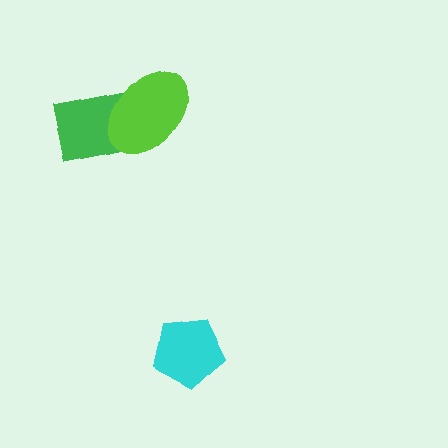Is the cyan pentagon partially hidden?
No, no other shape covers it.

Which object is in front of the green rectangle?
The lime ellipse is in front of the green rectangle.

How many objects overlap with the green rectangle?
1 object overlaps with the green rectangle.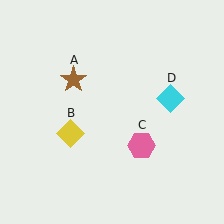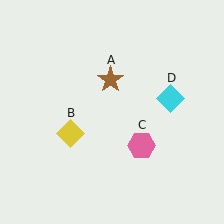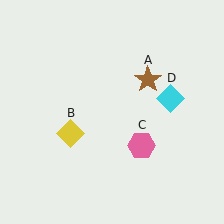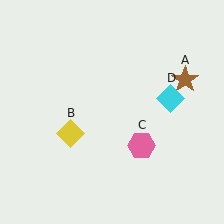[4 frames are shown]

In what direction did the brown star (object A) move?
The brown star (object A) moved right.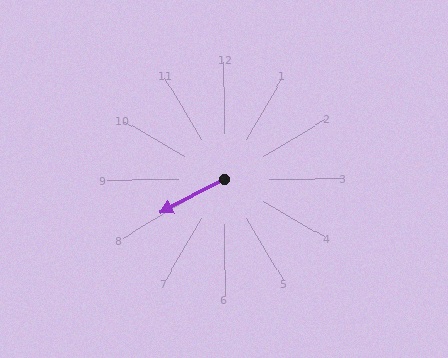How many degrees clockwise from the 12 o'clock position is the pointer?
Approximately 242 degrees.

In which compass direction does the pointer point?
Southwest.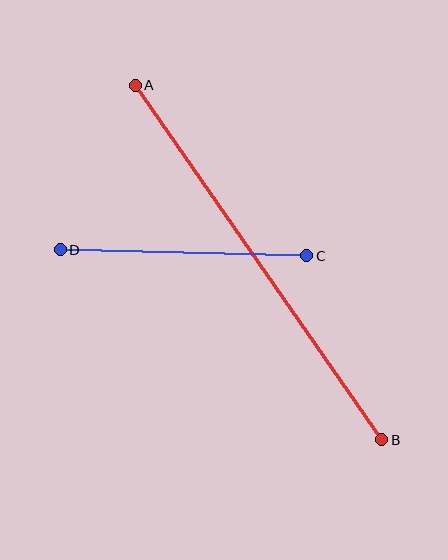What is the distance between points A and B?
The distance is approximately 431 pixels.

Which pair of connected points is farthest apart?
Points A and B are farthest apart.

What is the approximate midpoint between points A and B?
The midpoint is at approximately (259, 262) pixels.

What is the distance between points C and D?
The distance is approximately 247 pixels.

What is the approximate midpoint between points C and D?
The midpoint is at approximately (184, 253) pixels.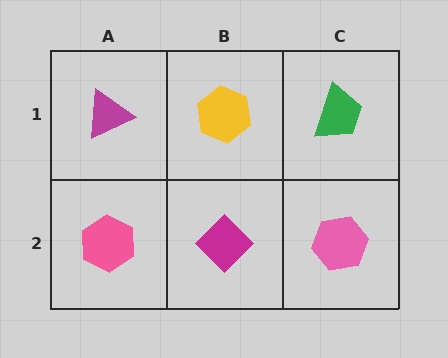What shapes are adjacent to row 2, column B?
A yellow hexagon (row 1, column B), a pink hexagon (row 2, column A), a pink hexagon (row 2, column C).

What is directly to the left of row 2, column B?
A pink hexagon.